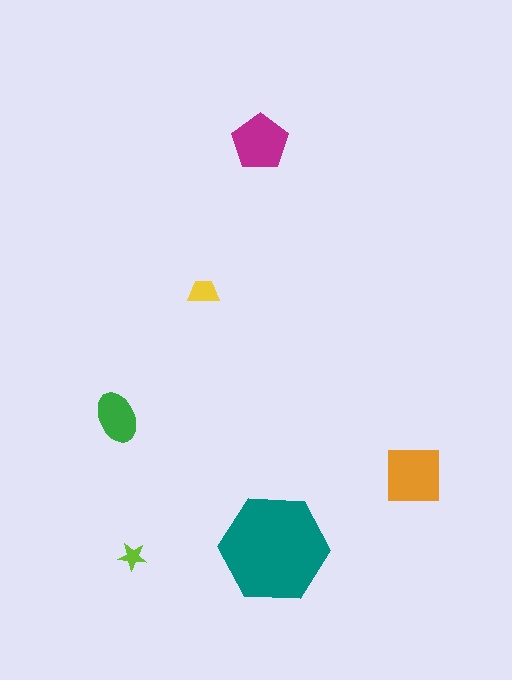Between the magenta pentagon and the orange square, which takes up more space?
The orange square.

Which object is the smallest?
The lime star.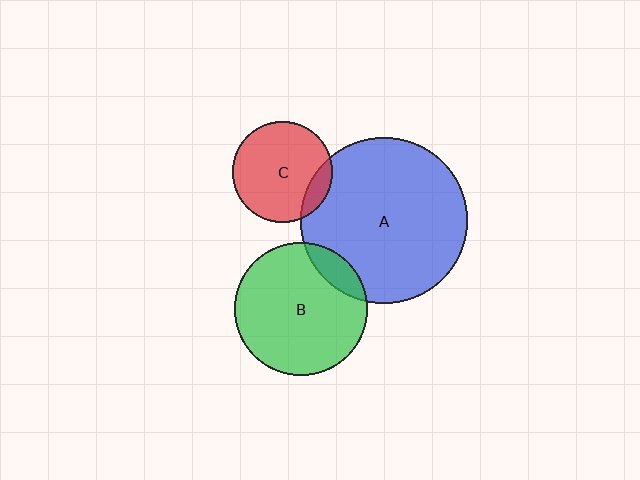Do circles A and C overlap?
Yes.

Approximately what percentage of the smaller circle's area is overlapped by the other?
Approximately 15%.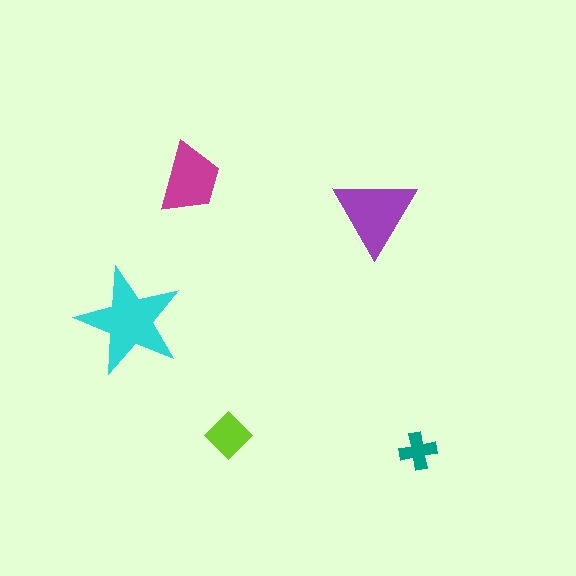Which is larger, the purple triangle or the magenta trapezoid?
The purple triangle.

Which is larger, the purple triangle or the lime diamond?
The purple triangle.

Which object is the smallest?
The teal cross.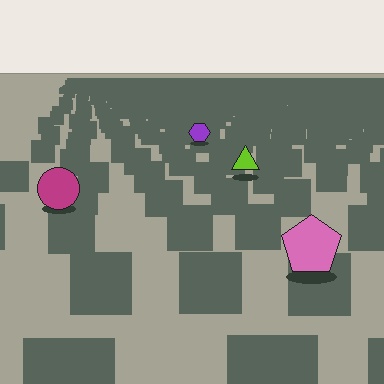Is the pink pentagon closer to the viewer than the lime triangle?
Yes. The pink pentagon is closer — you can tell from the texture gradient: the ground texture is coarser near it.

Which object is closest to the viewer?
The pink pentagon is closest. The texture marks near it are larger and more spread out.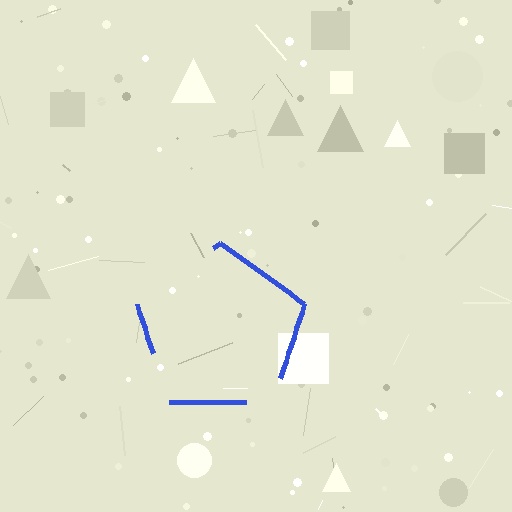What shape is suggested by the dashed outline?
The dashed outline suggests a pentagon.